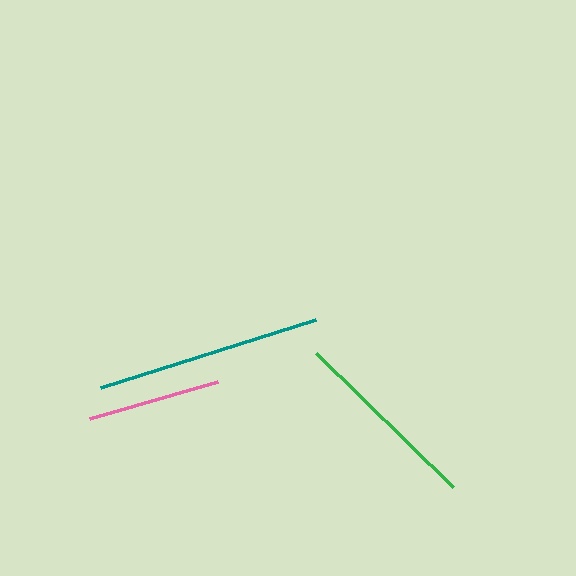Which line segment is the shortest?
The pink line is the shortest at approximately 133 pixels.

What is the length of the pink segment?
The pink segment is approximately 133 pixels long.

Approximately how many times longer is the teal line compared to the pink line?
The teal line is approximately 1.7 times the length of the pink line.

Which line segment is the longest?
The teal line is the longest at approximately 225 pixels.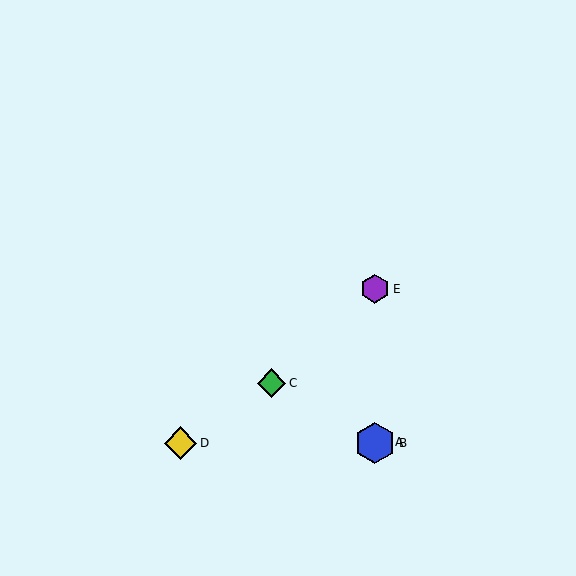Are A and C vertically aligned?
No, A is at x≈375 and C is at x≈272.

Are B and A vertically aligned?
Yes, both are at x≈375.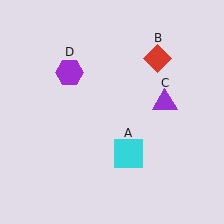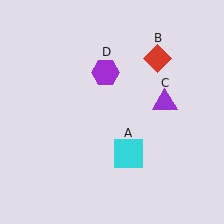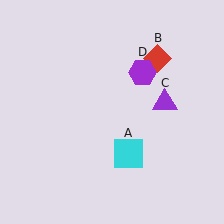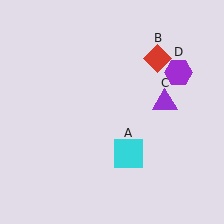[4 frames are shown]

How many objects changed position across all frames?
1 object changed position: purple hexagon (object D).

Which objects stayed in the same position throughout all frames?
Cyan square (object A) and red diamond (object B) and purple triangle (object C) remained stationary.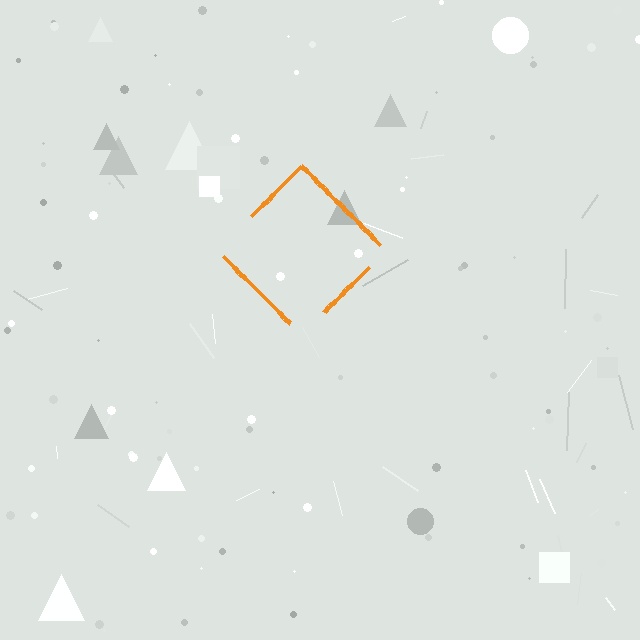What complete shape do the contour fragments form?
The contour fragments form a diamond.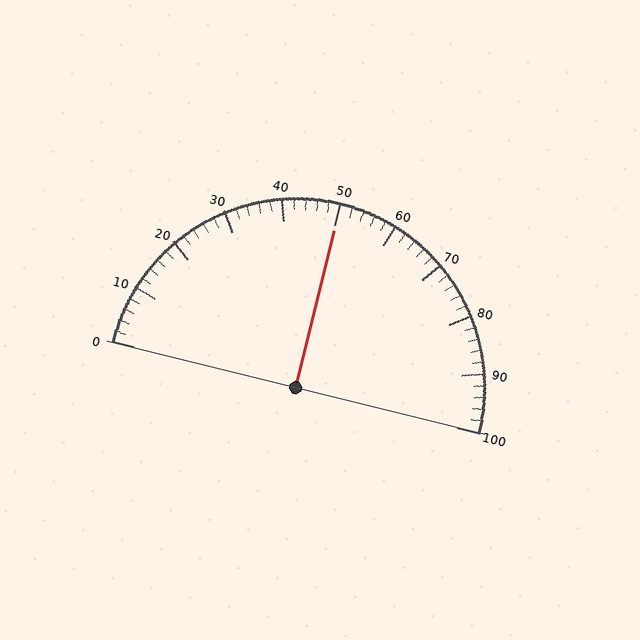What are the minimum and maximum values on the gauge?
The gauge ranges from 0 to 100.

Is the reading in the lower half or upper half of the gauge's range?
The reading is in the upper half of the range (0 to 100).